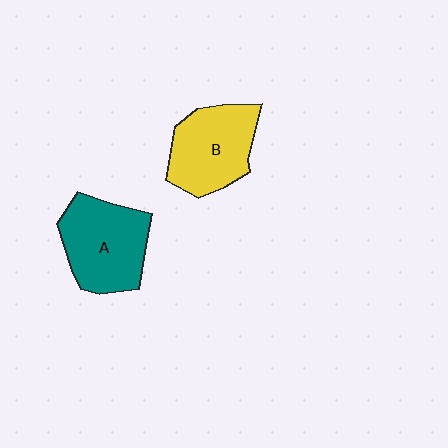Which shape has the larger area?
Shape A (teal).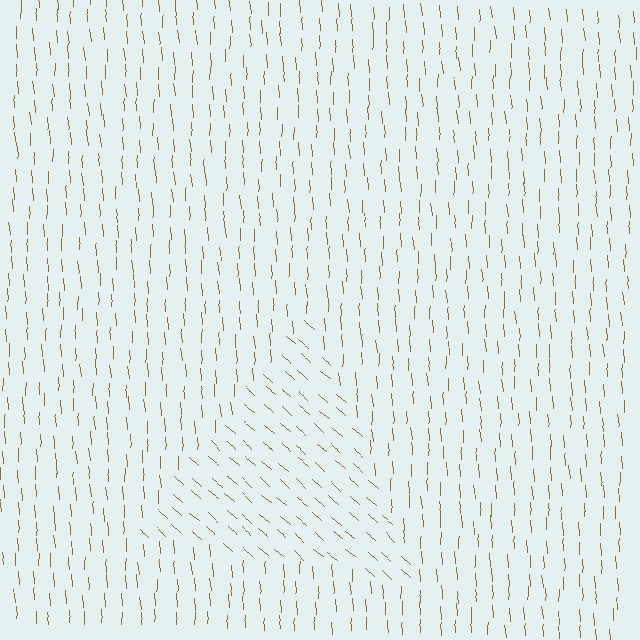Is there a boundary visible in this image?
Yes, there is a texture boundary formed by a change in line orientation.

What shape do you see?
I see a triangle.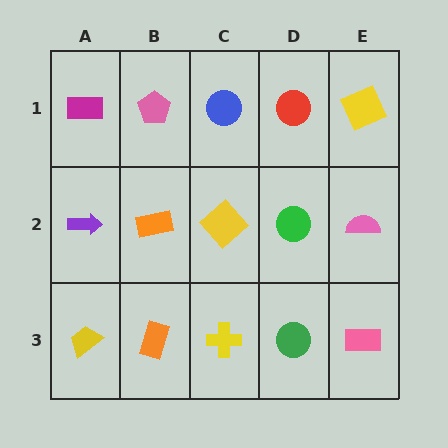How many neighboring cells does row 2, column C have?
4.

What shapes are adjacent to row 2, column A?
A magenta rectangle (row 1, column A), a yellow trapezoid (row 3, column A), an orange rectangle (row 2, column B).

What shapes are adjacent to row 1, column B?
An orange rectangle (row 2, column B), a magenta rectangle (row 1, column A), a blue circle (row 1, column C).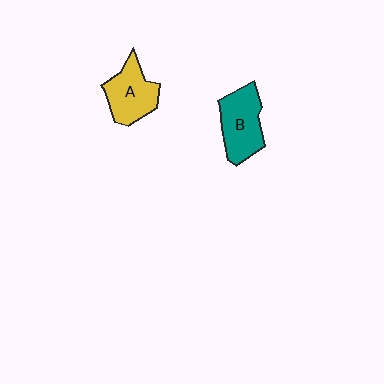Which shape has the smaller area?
Shape A (yellow).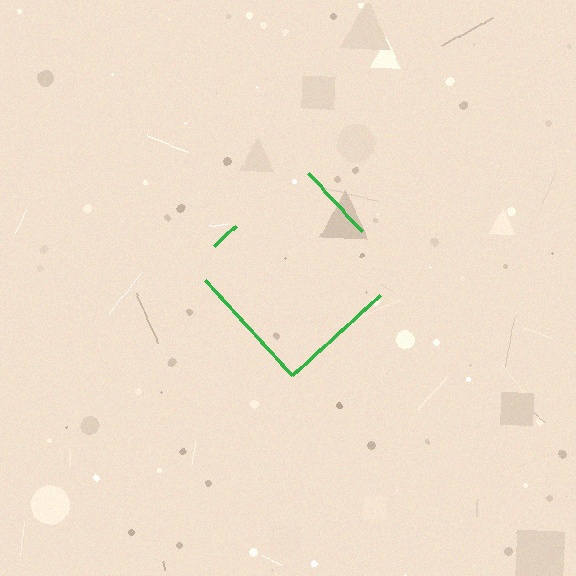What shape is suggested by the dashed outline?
The dashed outline suggests a diamond.